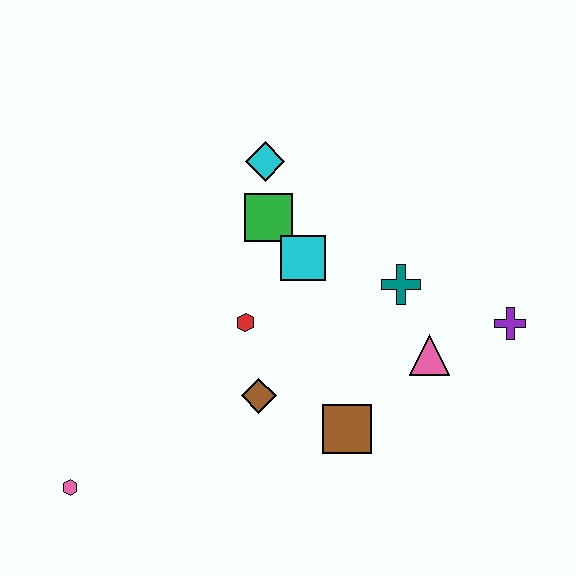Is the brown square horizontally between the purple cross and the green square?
Yes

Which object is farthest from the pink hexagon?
The purple cross is farthest from the pink hexagon.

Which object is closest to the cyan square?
The green square is closest to the cyan square.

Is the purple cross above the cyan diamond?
No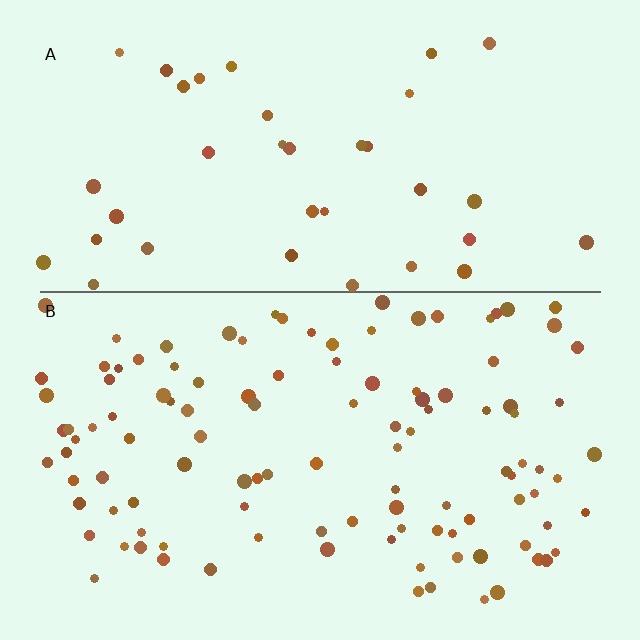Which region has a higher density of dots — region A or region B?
B (the bottom).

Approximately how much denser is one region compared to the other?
Approximately 3.0× — region B over region A.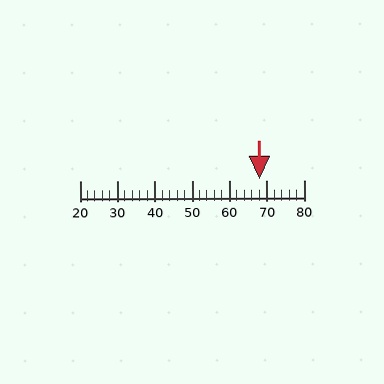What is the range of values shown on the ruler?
The ruler shows values from 20 to 80.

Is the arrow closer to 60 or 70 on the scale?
The arrow is closer to 70.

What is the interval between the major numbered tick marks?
The major tick marks are spaced 10 units apart.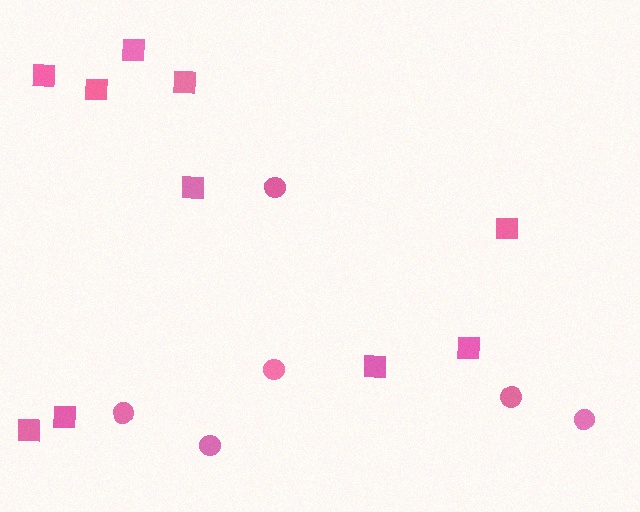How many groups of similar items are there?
There are 2 groups: one group of squares (10) and one group of circles (6).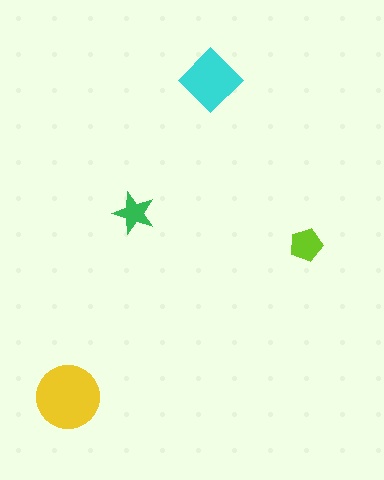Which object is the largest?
The yellow circle.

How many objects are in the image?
There are 4 objects in the image.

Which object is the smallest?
The green star.